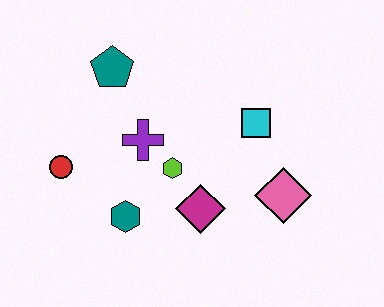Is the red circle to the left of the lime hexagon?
Yes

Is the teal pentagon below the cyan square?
No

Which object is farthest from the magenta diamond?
The teal pentagon is farthest from the magenta diamond.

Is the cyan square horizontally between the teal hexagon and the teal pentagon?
No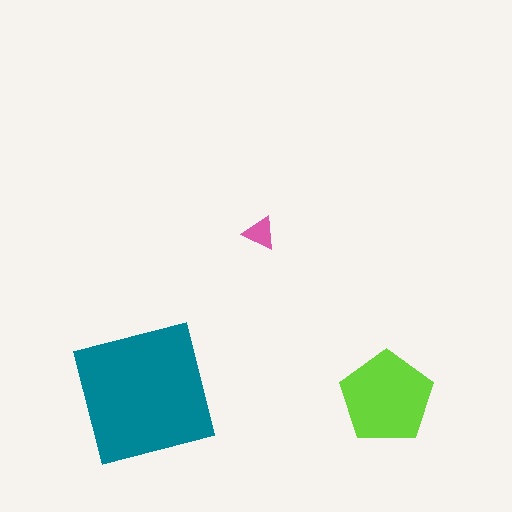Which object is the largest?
The teal square.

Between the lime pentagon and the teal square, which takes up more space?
The teal square.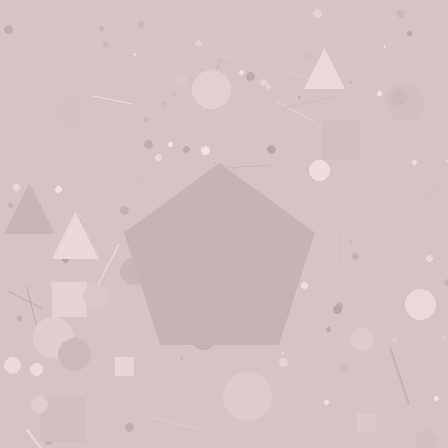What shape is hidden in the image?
A pentagon is hidden in the image.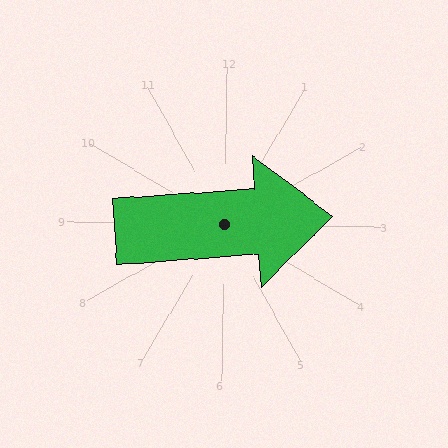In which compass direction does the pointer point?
East.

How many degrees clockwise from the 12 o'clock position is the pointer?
Approximately 85 degrees.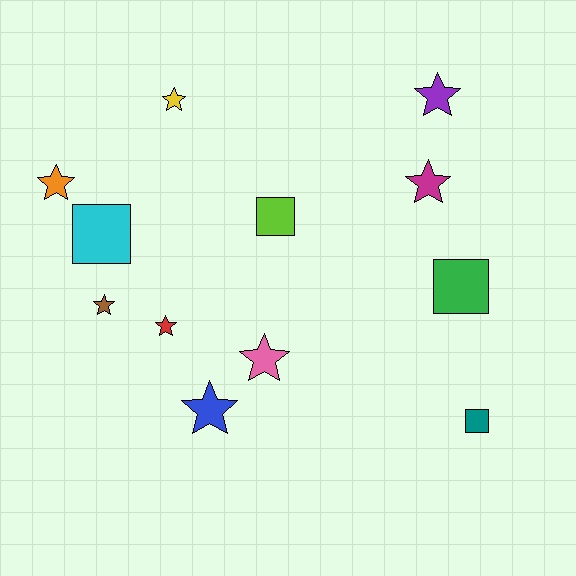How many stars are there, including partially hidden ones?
There are 8 stars.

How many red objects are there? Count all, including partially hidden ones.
There is 1 red object.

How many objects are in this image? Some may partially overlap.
There are 12 objects.